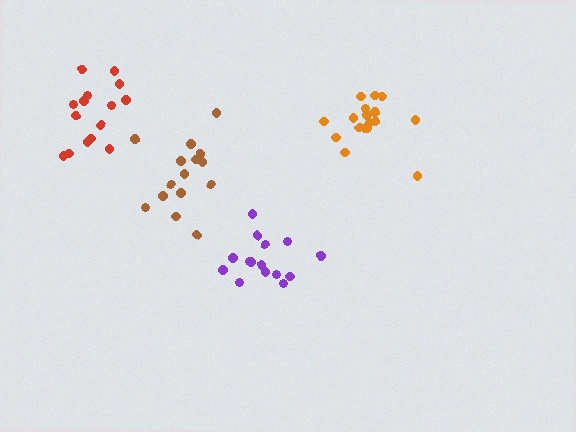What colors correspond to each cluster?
The clusters are colored: orange, brown, red, purple.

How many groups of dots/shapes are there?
There are 4 groups.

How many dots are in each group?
Group 1: 17 dots, Group 2: 15 dots, Group 3: 15 dots, Group 4: 15 dots (62 total).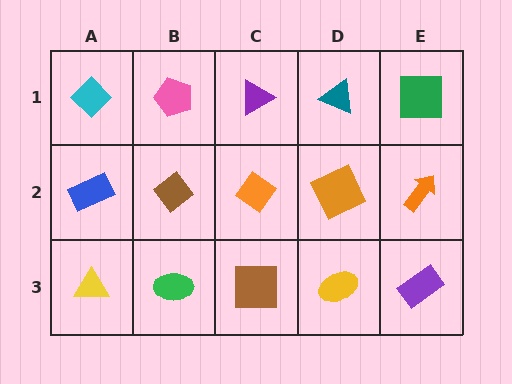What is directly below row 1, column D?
An orange square.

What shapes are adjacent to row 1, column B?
A brown diamond (row 2, column B), a cyan diamond (row 1, column A), a purple triangle (row 1, column C).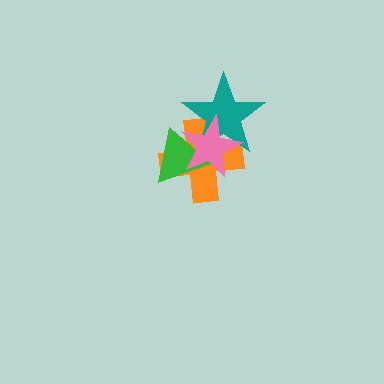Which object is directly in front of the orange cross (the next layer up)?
The teal star is directly in front of the orange cross.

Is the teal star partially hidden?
Yes, it is partially covered by another shape.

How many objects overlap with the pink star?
3 objects overlap with the pink star.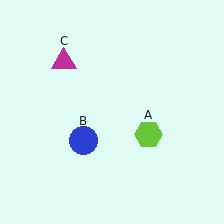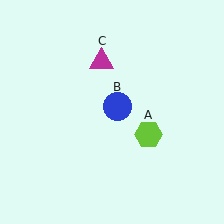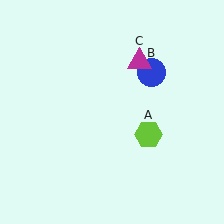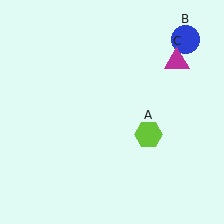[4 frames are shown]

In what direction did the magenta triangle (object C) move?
The magenta triangle (object C) moved right.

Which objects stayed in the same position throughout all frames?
Lime hexagon (object A) remained stationary.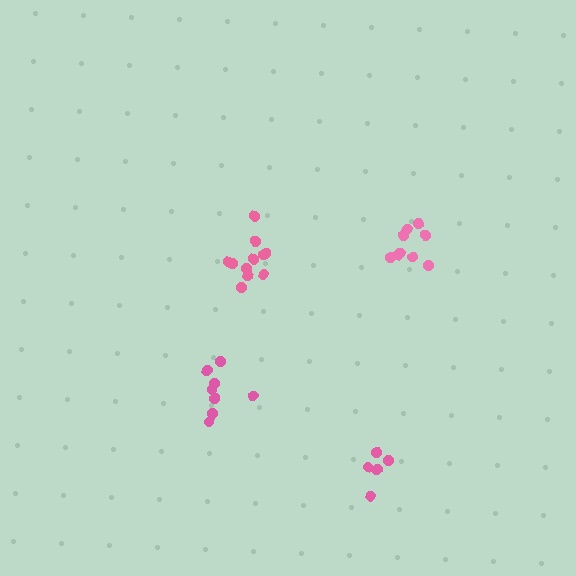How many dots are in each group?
Group 1: 5 dots, Group 2: 9 dots, Group 3: 8 dots, Group 4: 11 dots (33 total).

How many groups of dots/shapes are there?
There are 4 groups.